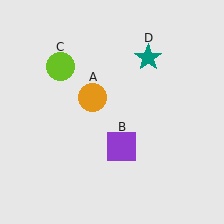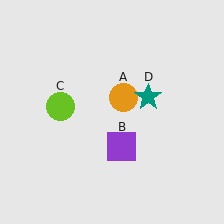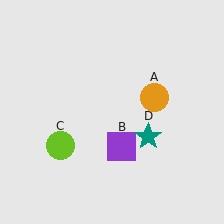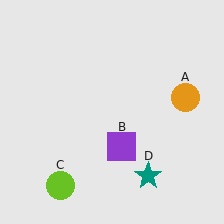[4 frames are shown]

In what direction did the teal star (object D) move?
The teal star (object D) moved down.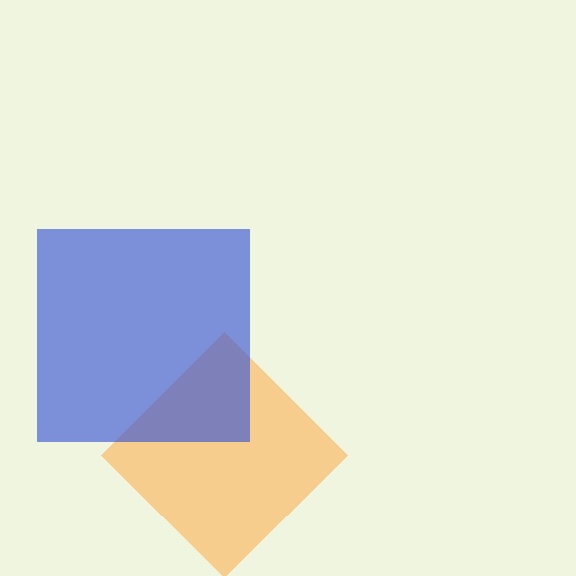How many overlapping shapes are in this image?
There are 2 overlapping shapes in the image.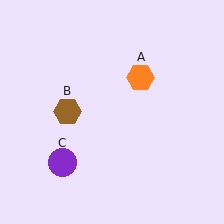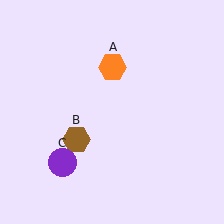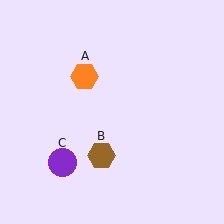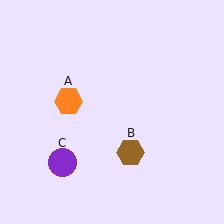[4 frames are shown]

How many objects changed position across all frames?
2 objects changed position: orange hexagon (object A), brown hexagon (object B).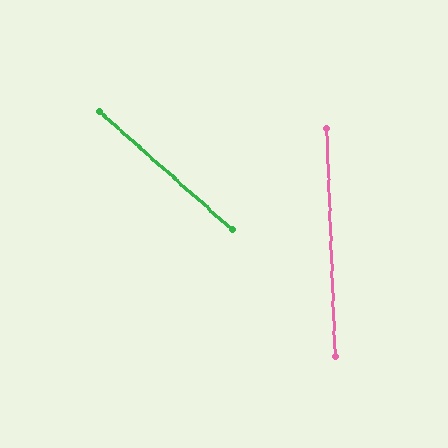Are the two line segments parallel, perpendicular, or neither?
Neither parallel nor perpendicular — they differ by about 46°.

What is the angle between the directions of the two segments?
Approximately 46 degrees.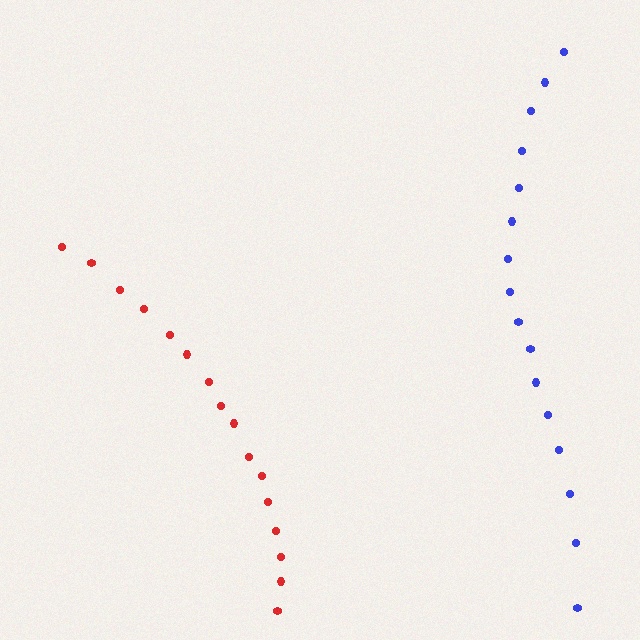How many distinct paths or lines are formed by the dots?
There are 2 distinct paths.